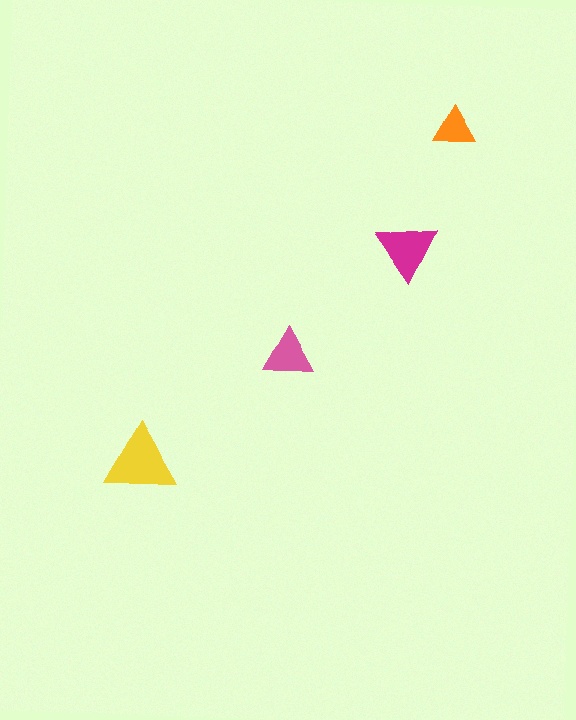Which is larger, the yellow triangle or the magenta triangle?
The yellow one.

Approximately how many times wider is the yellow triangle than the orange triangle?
About 1.5 times wider.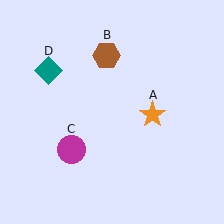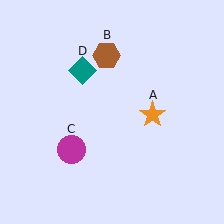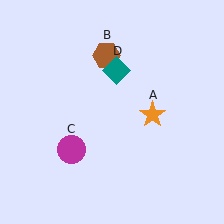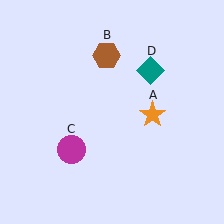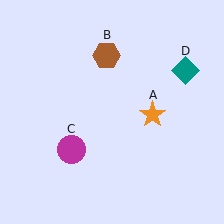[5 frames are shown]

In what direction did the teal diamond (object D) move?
The teal diamond (object D) moved right.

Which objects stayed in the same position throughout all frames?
Orange star (object A) and brown hexagon (object B) and magenta circle (object C) remained stationary.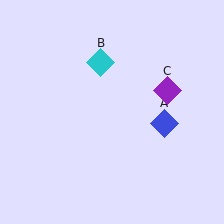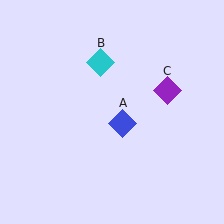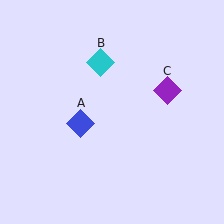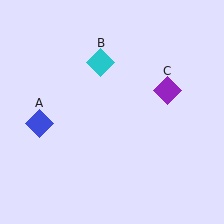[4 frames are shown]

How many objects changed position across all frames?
1 object changed position: blue diamond (object A).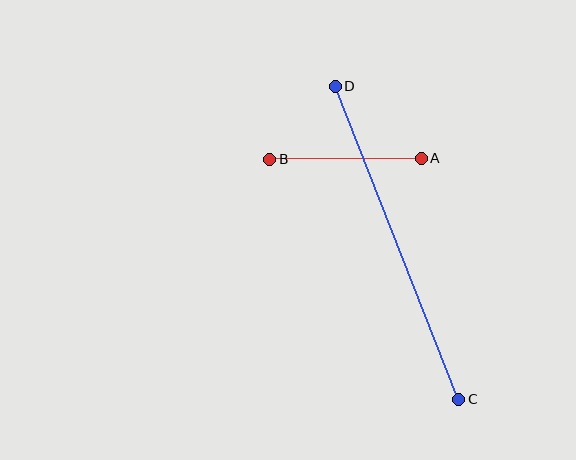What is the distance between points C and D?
The distance is approximately 337 pixels.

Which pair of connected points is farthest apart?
Points C and D are farthest apart.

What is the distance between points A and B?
The distance is approximately 152 pixels.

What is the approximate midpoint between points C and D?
The midpoint is at approximately (397, 243) pixels.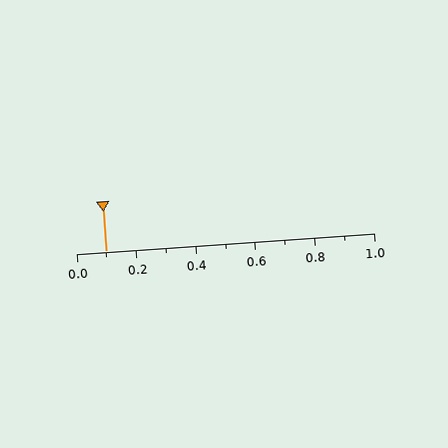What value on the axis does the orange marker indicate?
The marker indicates approximately 0.1.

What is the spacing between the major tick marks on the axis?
The major ticks are spaced 0.2 apart.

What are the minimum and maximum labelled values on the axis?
The axis runs from 0.0 to 1.0.